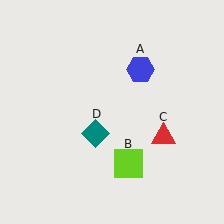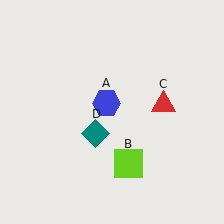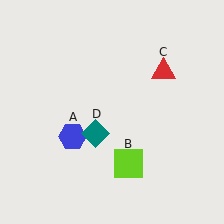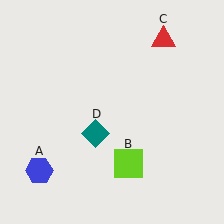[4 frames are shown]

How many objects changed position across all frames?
2 objects changed position: blue hexagon (object A), red triangle (object C).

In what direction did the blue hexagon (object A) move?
The blue hexagon (object A) moved down and to the left.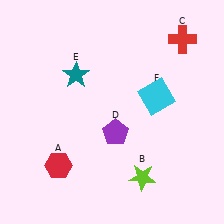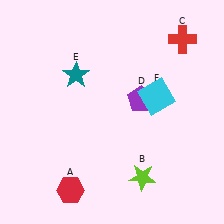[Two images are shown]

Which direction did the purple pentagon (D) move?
The purple pentagon (D) moved up.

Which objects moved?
The objects that moved are: the red hexagon (A), the purple pentagon (D).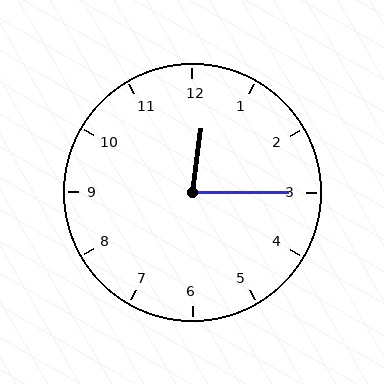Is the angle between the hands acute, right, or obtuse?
It is acute.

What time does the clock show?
12:15.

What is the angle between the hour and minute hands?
Approximately 82 degrees.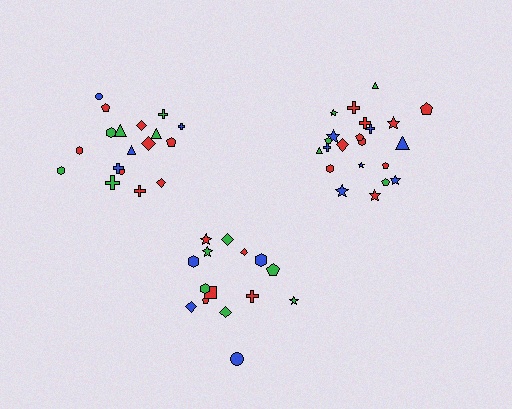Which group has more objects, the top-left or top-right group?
The top-right group.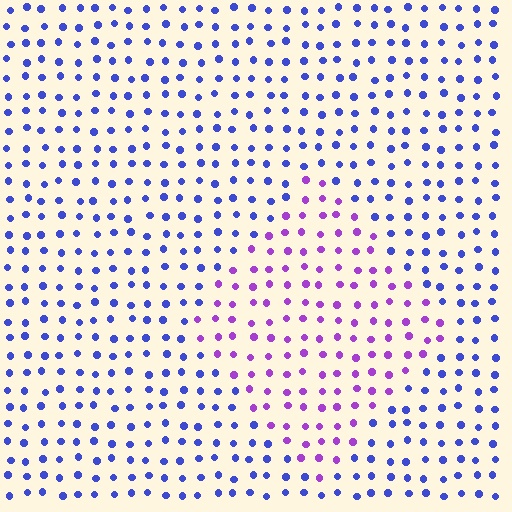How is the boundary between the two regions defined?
The boundary is defined purely by a slight shift in hue (about 48 degrees). Spacing, size, and orientation are identical on both sides.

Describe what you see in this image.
The image is filled with small blue elements in a uniform arrangement. A diamond-shaped region is visible where the elements are tinted to a slightly different hue, forming a subtle color boundary.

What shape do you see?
I see a diamond.